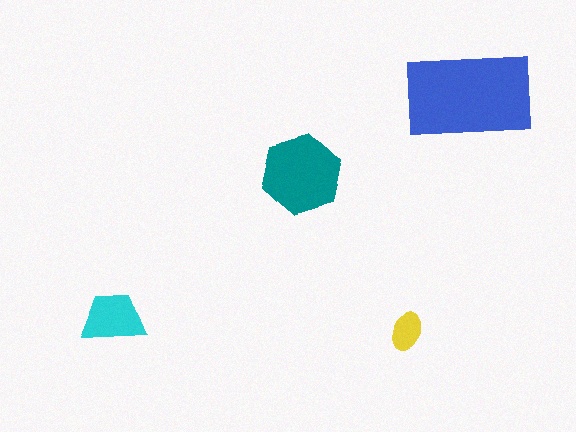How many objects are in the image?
There are 4 objects in the image.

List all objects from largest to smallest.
The blue rectangle, the teal hexagon, the cyan trapezoid, the yellow ellipse.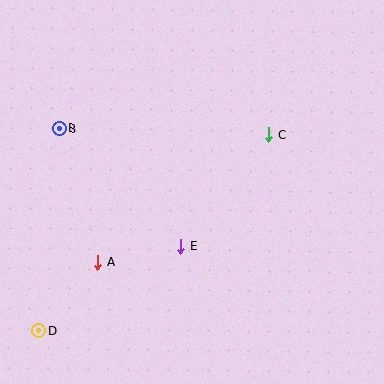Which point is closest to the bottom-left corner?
Point D is closest to the bottom-left corner.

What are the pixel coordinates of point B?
Point B is at (59, 128).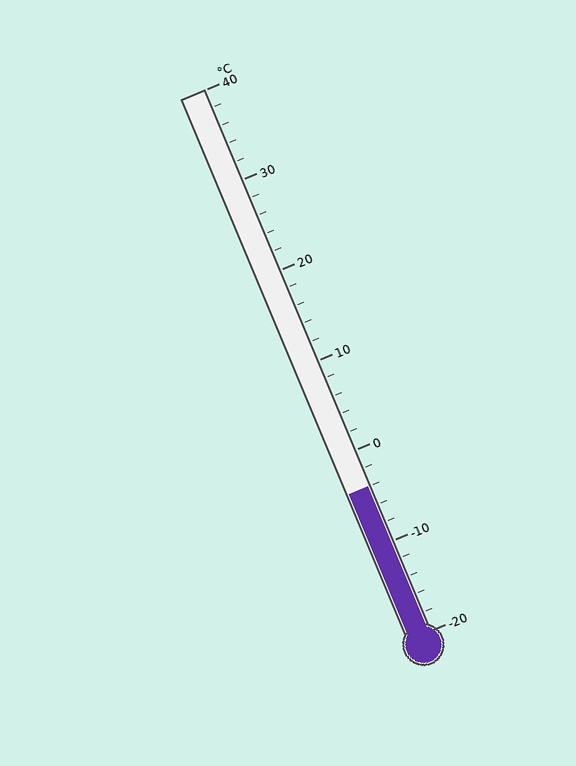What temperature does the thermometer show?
The thermometer shows approximately -4°C.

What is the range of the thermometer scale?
The thermometer scale ranges from -20°C to 40°C.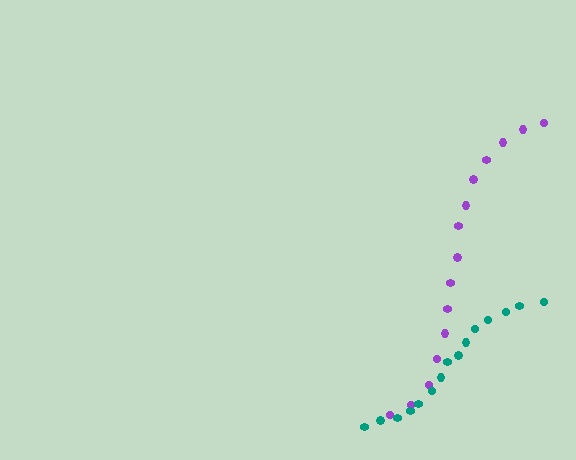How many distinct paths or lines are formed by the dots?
There are 2 distinct paths.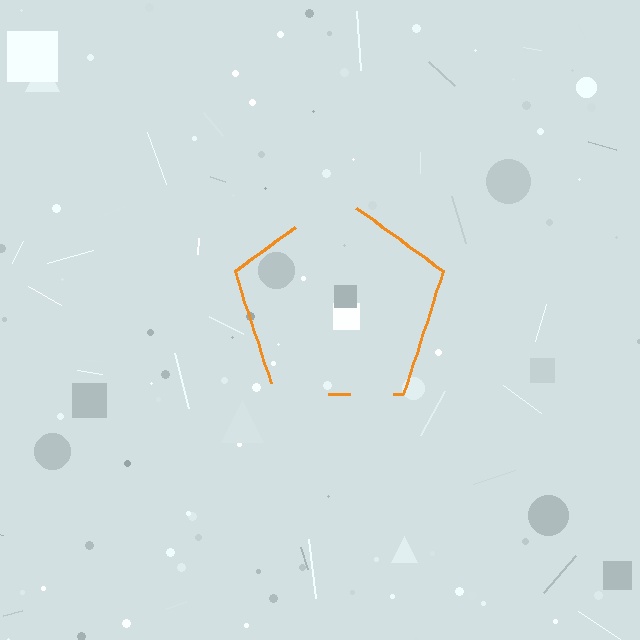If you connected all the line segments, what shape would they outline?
They would outline a pentagon.